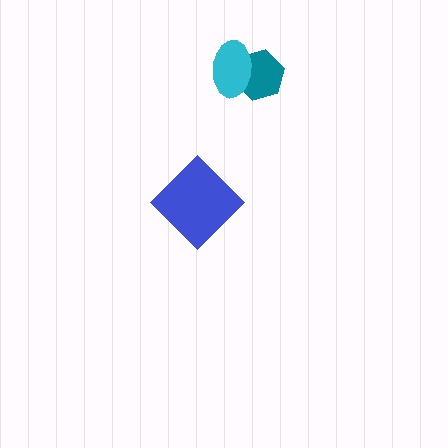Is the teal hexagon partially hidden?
Yes, it is partially covered by another shape.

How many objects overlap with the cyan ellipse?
1 object overlaps with the cyan ellipse.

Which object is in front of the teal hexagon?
The cyan ellipse is in front of the teal hexagon.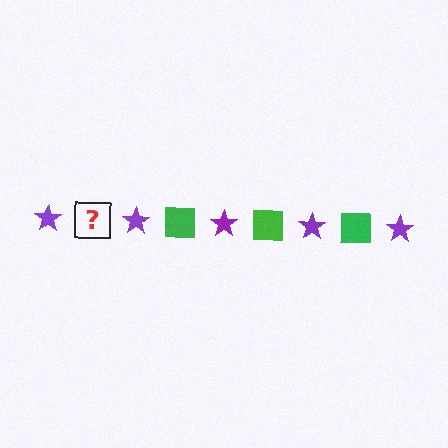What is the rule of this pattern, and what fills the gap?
The rule is that the pattern alternates between purple star and green square. The gap should be filled with a green square.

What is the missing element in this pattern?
The missing element is a green square.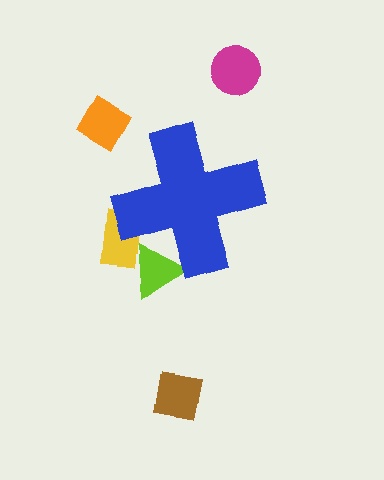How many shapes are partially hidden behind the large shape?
2 shapes are partially hidden.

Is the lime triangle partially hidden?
Yes, the lime triangle is partially hidden behind the blue cross.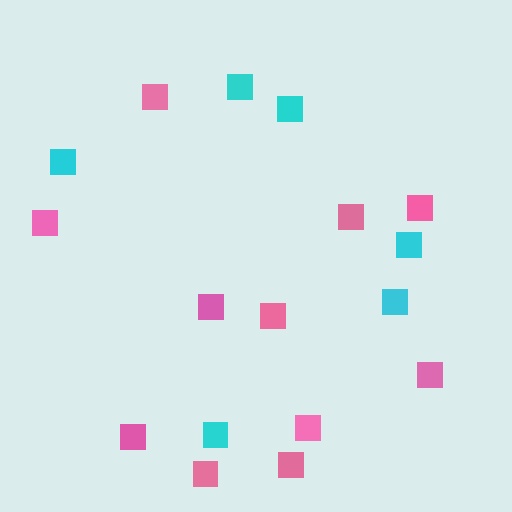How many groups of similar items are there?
There are 2 groups: one group of cyan squares (6) and one group of pink squares (11).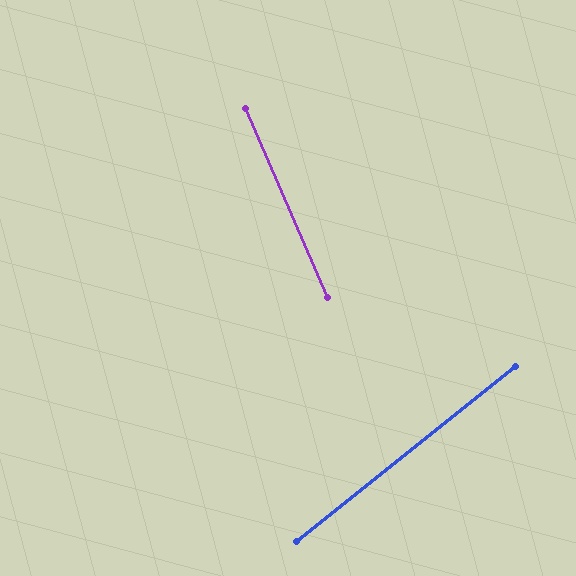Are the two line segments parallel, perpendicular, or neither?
Neither parallel nor perpendicular — they differ by about 75°.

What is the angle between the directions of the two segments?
Approximately 75 degrees.